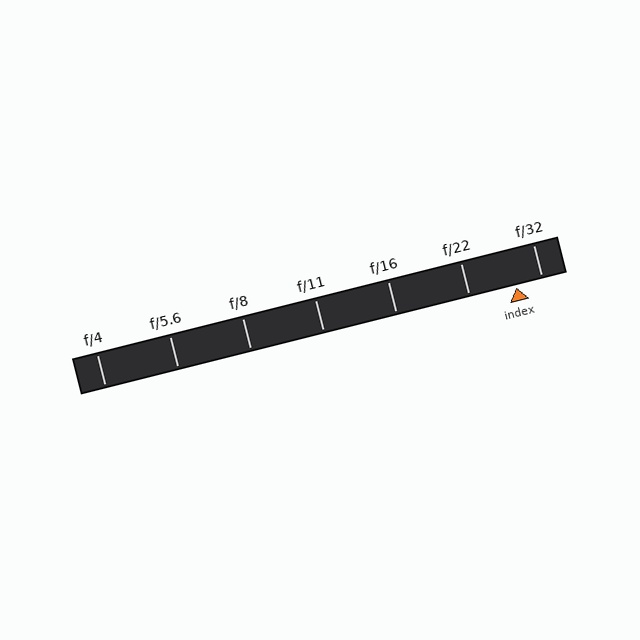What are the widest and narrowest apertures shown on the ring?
The widest aperture shown is f/4 and the narrowest is f/32.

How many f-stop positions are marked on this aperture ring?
There are 7 f-stop positions marked.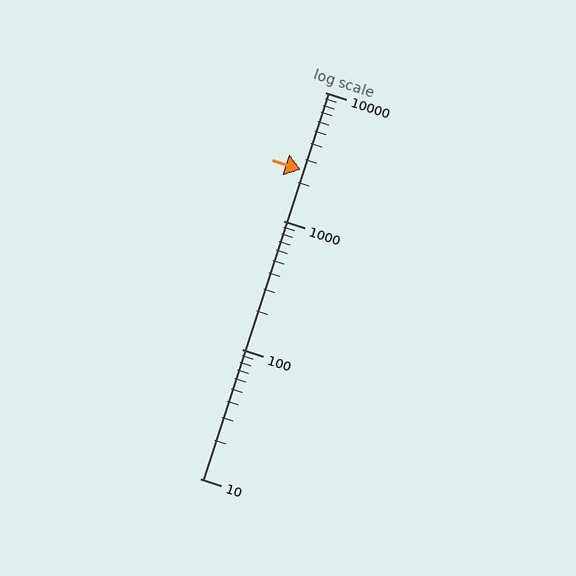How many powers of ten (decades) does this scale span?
The scale spans 3 decades, from 10 to 10000.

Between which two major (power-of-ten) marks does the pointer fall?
The pointer is between 1000 and 10000.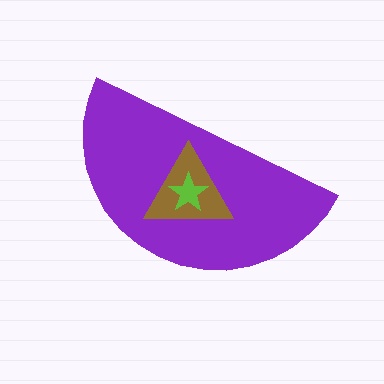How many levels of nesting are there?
3.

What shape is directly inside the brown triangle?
The lime star.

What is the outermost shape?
The purple semicircle.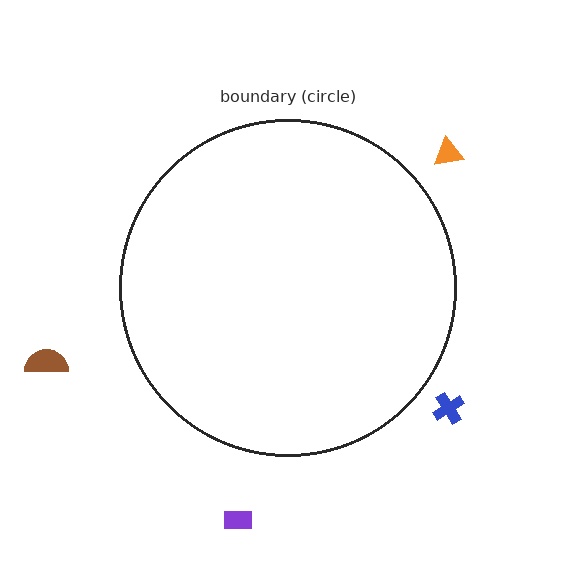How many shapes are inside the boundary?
0 inside, 4 outside.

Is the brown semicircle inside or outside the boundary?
Outside.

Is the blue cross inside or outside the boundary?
Outside.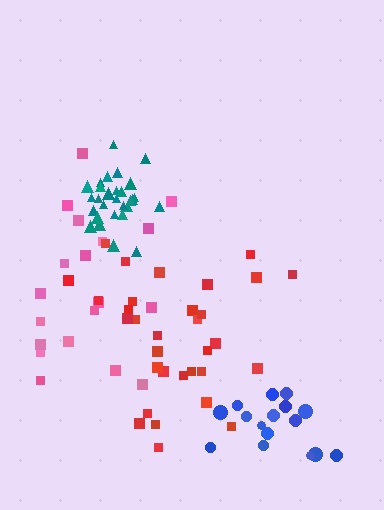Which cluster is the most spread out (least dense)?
Pink.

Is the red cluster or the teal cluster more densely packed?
Teal.